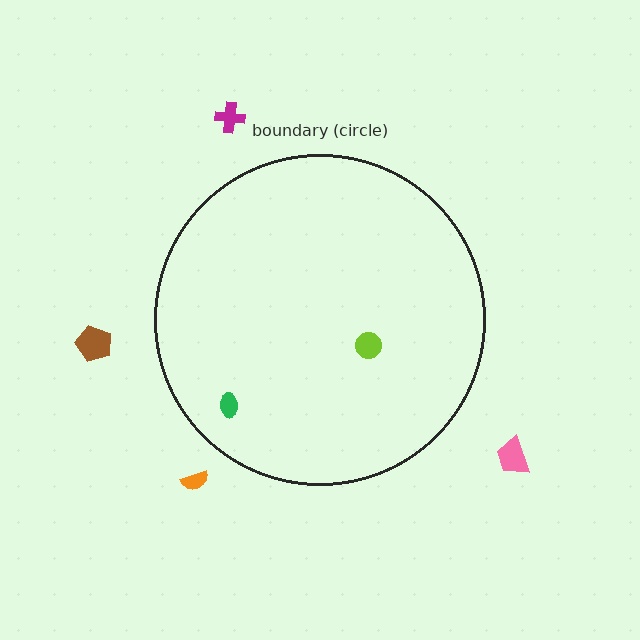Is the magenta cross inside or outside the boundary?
Outside.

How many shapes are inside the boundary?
2 inside, 4 outside.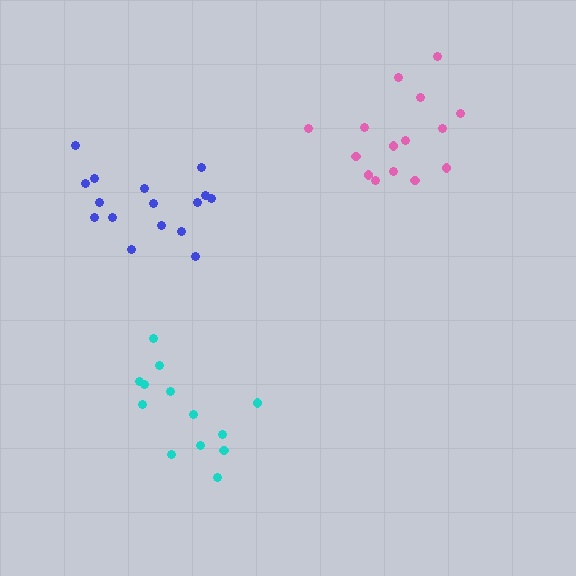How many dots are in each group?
Group 1: 13 dots, Group 2: 16 dots, Group 3: 15 dots (44 total).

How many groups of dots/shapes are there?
There are 3 groups.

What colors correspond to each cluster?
The clusters are colored: cyan, blue, pink.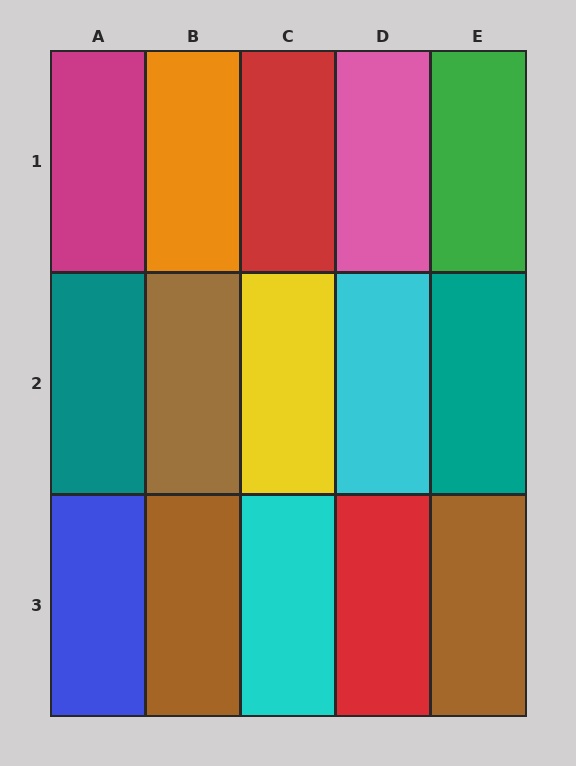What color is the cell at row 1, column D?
Pink.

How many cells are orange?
1 cell is orange.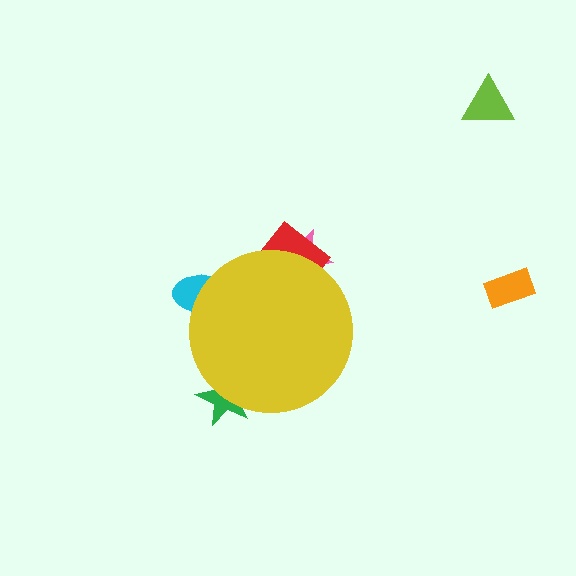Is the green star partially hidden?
Yes, the green star is partially hidden behind the yellow circle.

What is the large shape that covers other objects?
A yellow circle.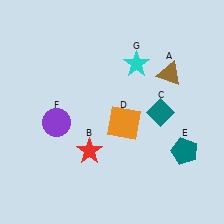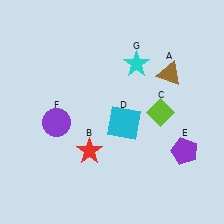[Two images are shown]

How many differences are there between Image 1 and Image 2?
There are 3 differences between the two images.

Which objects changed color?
C changed from teal to lime. D changed from orange to cyan. E changed from teal to purple.